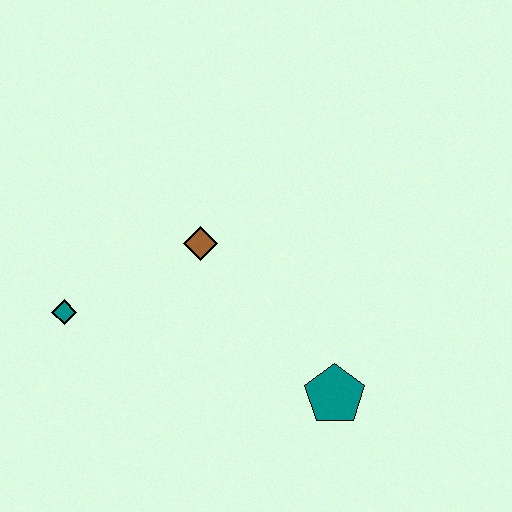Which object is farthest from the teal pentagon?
The teal diamond is farthest from the teal pentagon.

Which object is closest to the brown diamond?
The teal diamond is closest to the brown diamond.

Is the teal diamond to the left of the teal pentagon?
Yes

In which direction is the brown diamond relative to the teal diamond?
The brown diamond is to the right of the teal diamond.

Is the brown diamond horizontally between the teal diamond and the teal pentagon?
Yes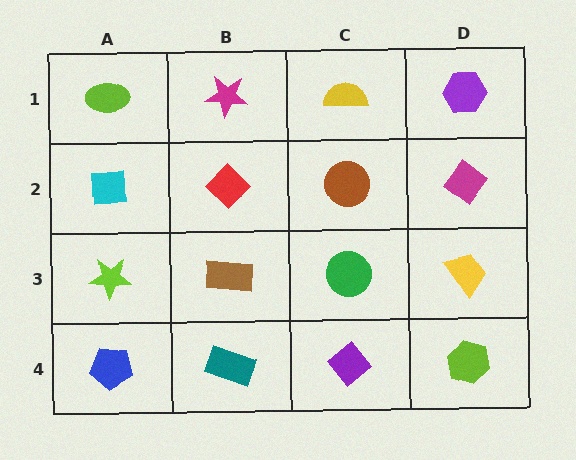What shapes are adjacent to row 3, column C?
A brown circle (row 2, column C), a purple diamond (row 4, column C), a brown rectangle (row 3, column B), a yellow trapezoid (row 3, column D).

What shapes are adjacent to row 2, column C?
A yellow semicircle (row 1, column C), a green circle (row 3, column C), a red diamond (row 2, column B), a magenta diamond (row 2, column D).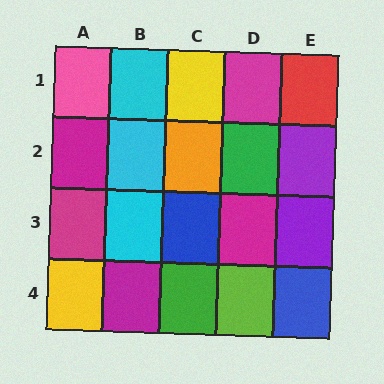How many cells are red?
1 cell is red.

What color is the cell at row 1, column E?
Red.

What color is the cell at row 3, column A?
Magenta.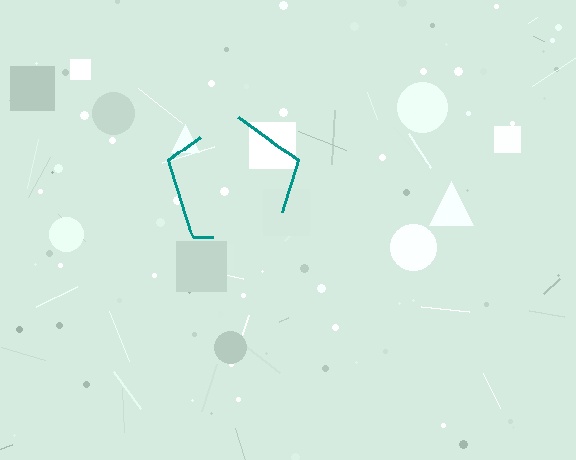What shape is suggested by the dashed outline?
The dashed outline suggests a pentagon.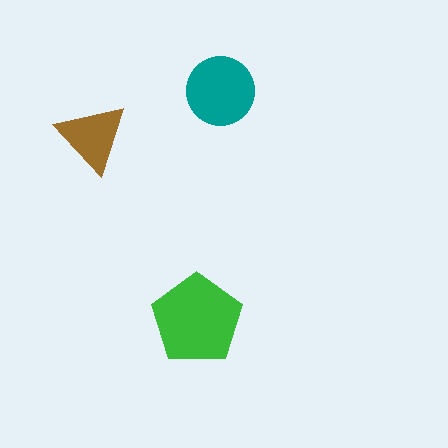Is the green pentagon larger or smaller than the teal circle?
Larger.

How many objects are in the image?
There are 3 objects in the image.